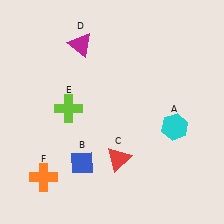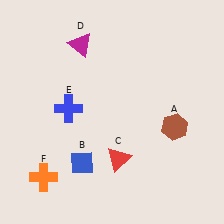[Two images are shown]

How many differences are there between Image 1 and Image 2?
There are 2 differences between the two images.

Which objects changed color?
A changed from cyan to brown. E changed from lime to blue.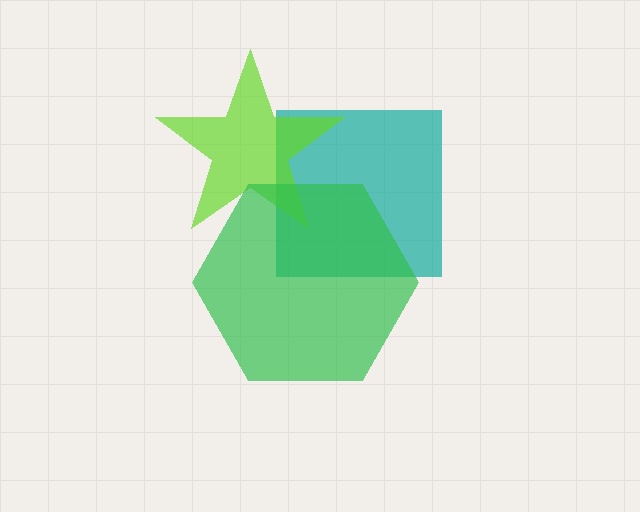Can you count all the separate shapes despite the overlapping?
Yes, there are 3 separate shapes.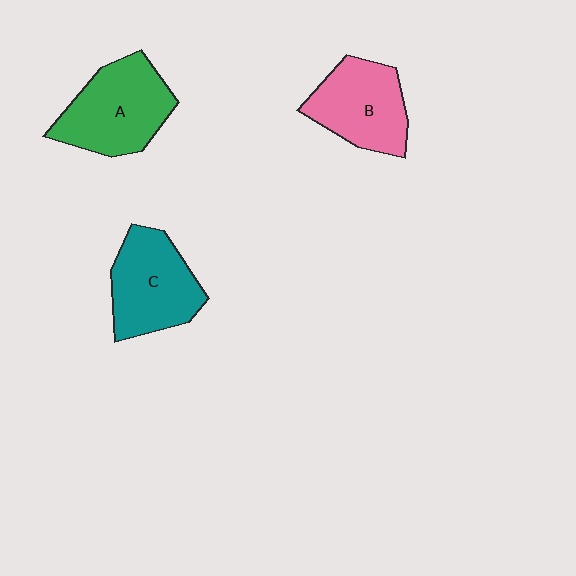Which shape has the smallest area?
Shape B (pink).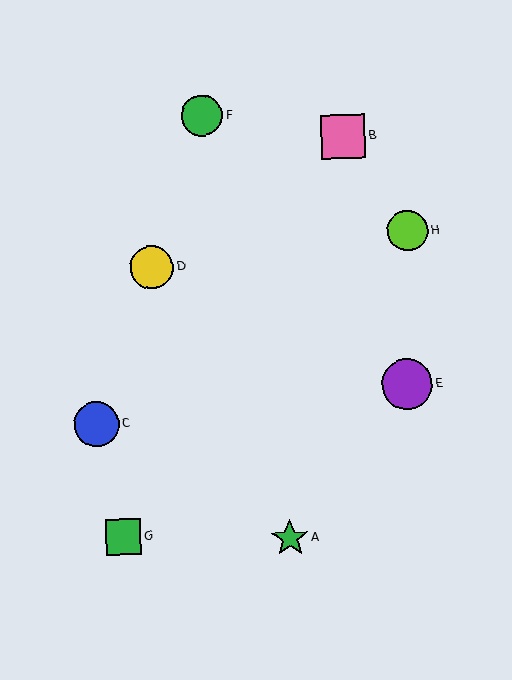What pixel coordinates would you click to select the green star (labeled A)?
Click at (290, 538) to select the green star A.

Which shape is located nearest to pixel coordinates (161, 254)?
The yellow circle (labeled D) at (152, 267) is nearest to that location.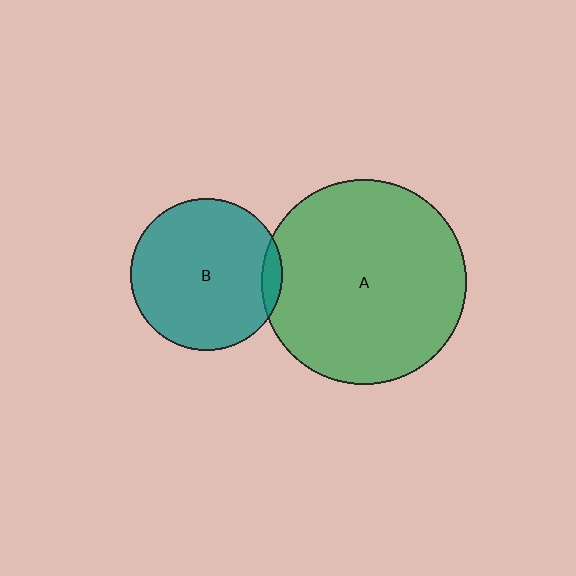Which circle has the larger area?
Circle A (green).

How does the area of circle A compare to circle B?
Approximately 1.8 times.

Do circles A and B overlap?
Yes.